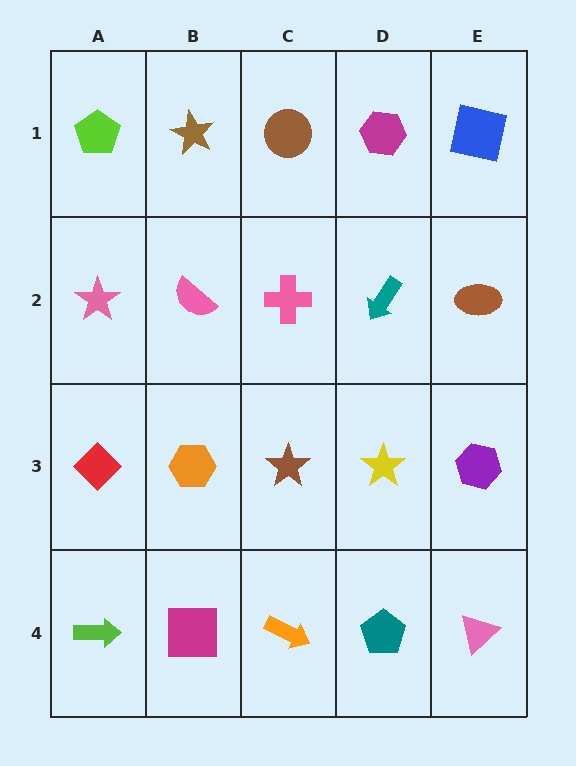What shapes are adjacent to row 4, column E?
A purple hexagon (row 3, column E), a teal pentagon (row 4, column D).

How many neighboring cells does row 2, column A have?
3.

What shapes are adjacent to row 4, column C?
A brown star (row 3, column C), a magenta square (row 4, column B), a teal pentagon (row 4, column D).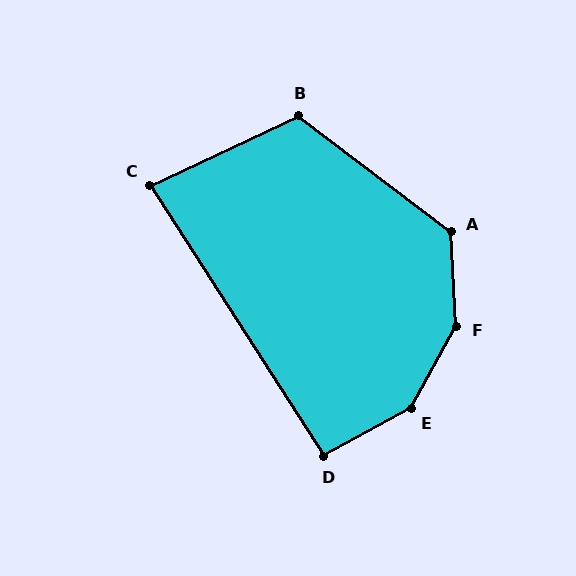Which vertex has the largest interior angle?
F, at approximately 148 degrees.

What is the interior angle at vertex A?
Approximately 130 degrees (obtuse).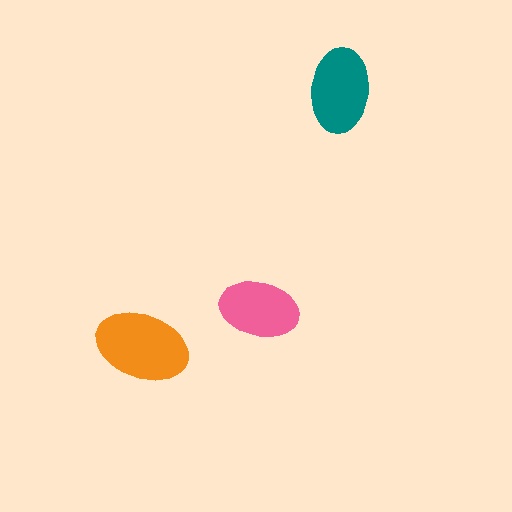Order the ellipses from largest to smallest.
the orange one, the teal one, the pink one.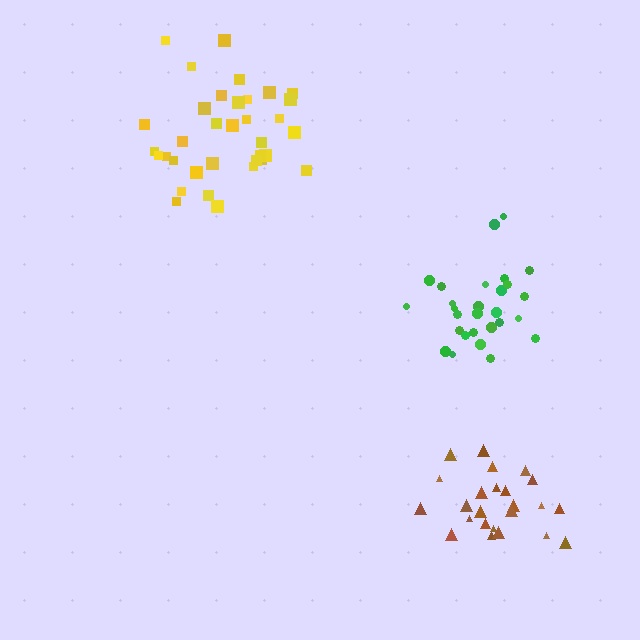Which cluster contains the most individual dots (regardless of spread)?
Yellow (35).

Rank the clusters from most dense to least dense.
green, brown, yellow.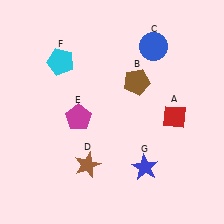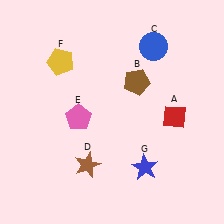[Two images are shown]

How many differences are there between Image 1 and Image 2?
There are 2 differences between the two images.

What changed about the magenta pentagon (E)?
In Image 1, E is magenta. In Image 2, it changed to pink.